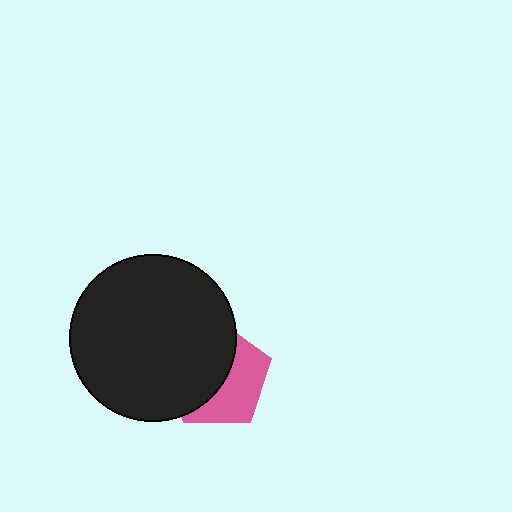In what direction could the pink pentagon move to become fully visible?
The pink pentagon could move right. That would shift it out from behind the black circle entirely.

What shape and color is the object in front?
The object in front is a black circle.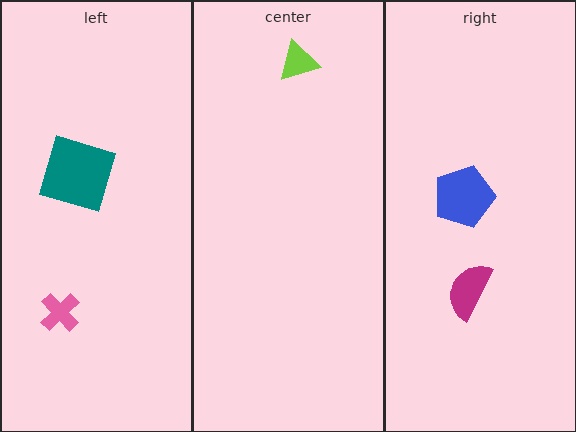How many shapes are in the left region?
2.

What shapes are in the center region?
The lime triangle.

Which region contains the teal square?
The left region.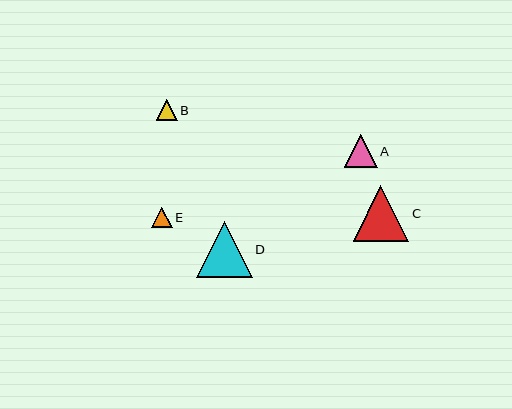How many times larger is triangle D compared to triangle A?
Triangle D is approximately 1.7 times the size of triangle A.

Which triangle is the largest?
Triangle C is the largest with a size of approximately 56 pixels.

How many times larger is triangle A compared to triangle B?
Triangle A is approximately 1.6 times the size of triangle B.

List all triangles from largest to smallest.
From largest to smallest: C, D, A, B, E.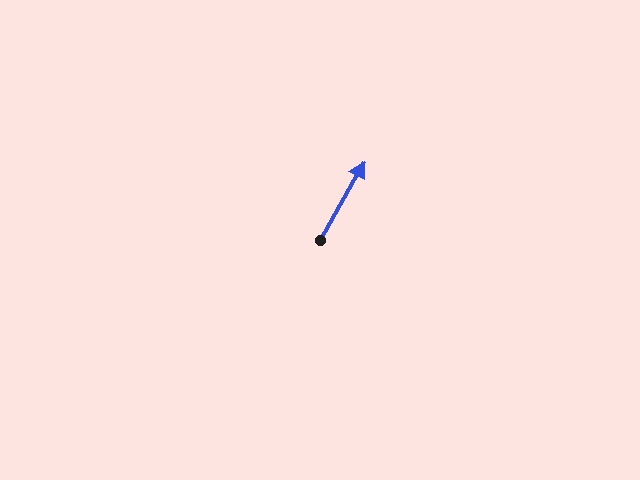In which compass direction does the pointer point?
Northeast.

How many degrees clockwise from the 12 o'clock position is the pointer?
Approximately 29 degrees.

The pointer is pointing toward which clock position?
Roughly 1 o'clock.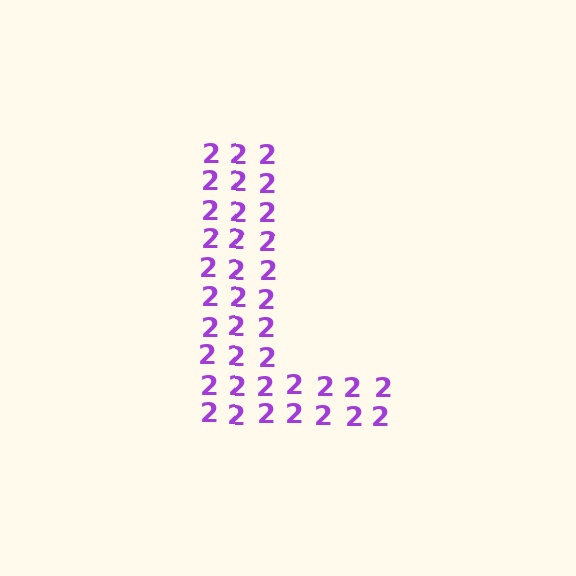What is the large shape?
The large shape is the letter L.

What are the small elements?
The small elements are digit 2's.